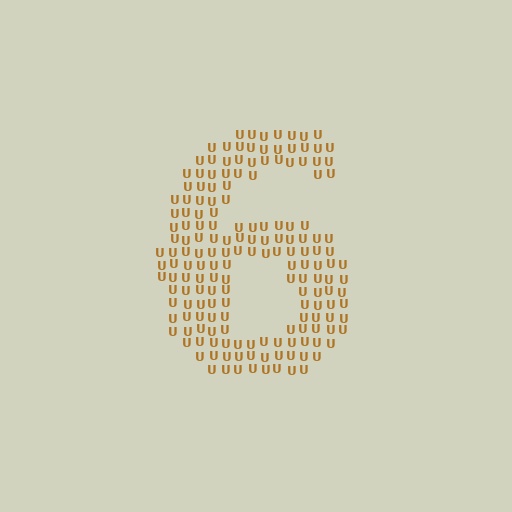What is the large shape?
The large shape is the digit 6.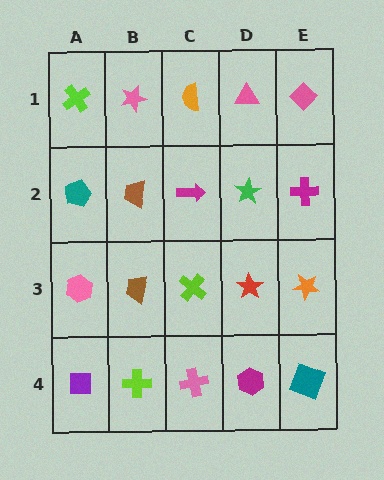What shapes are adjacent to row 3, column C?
A magenta arrow (row 2, column C), a pink cross (row 4, column C), a brown trapezoid (row 3, column B), a red star (row 3, column D).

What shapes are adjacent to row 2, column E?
A pink diamond (row 1, column E), an orange star (row 3, column E), a green star (row 2, column D).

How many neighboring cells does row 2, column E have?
3.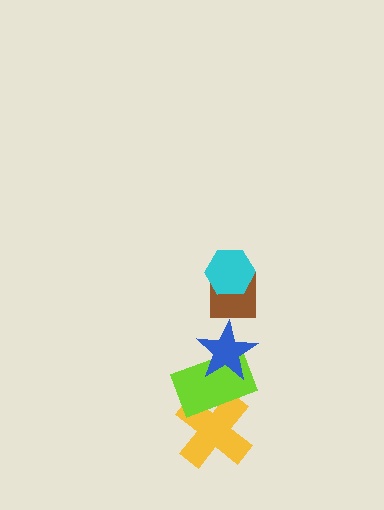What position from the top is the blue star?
The blue star is 3rd from the top.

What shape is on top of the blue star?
The brown square is on top of the blue star.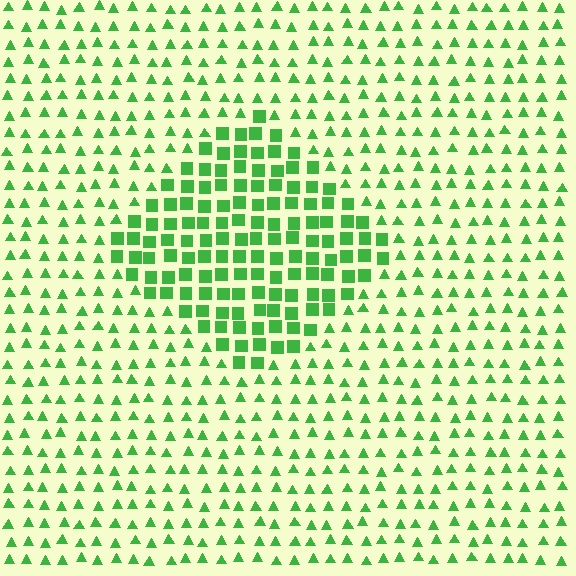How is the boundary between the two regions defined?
The boundary is defined by a change in element shape: squares inside vs. triangles outside. All elements share the same color and spacing.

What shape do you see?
I see a diamond.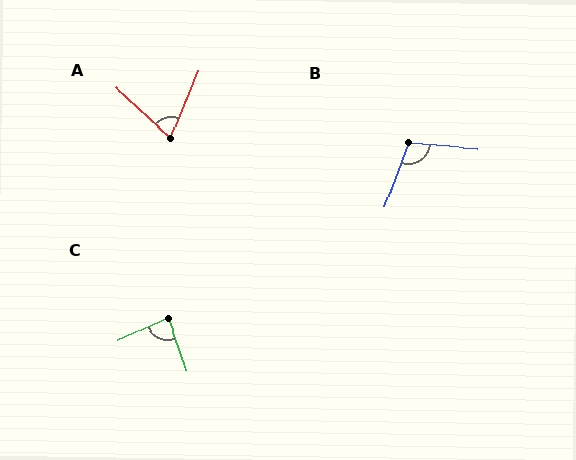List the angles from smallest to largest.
A (69°), C (85°), B (105°).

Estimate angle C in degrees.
Approximately 85 degrees.